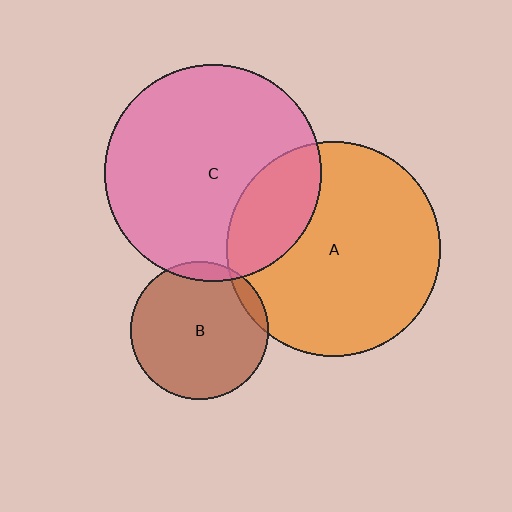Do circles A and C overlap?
Yes.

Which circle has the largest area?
Circle C (pink).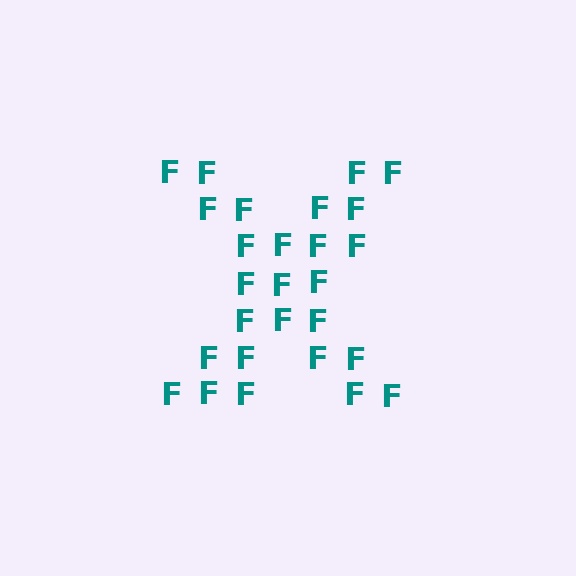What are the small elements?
The small elements are letter F's.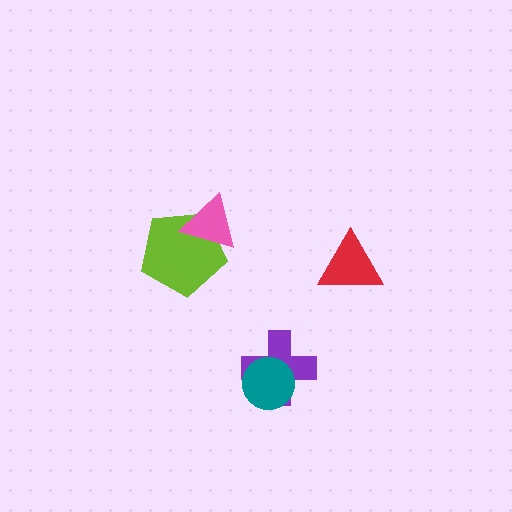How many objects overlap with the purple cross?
1 object overlaps with the purple cross.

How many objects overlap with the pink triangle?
1 object overlaps with the pink triangle.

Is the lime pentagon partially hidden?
Yes, it is partially covered by another shape.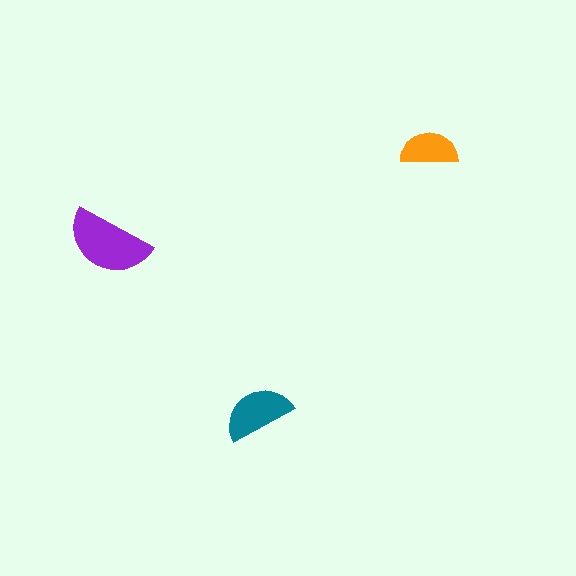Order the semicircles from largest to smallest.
the purple one, the teal one, the orange one.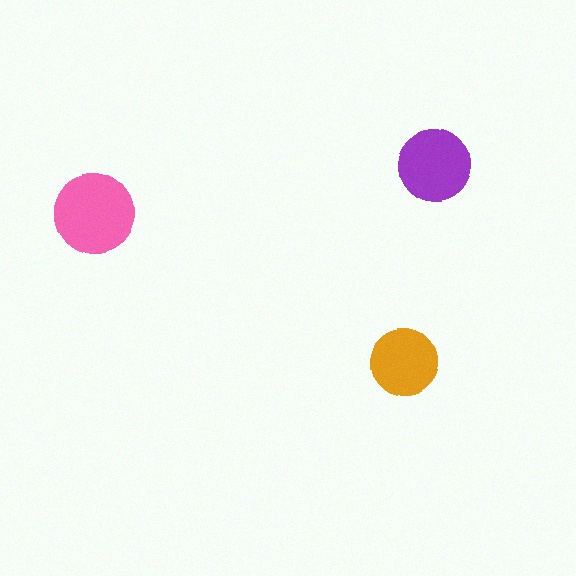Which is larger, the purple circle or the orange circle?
The purple one.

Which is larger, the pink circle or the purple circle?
The pink one.